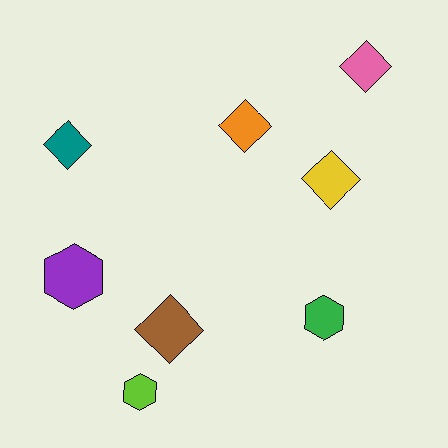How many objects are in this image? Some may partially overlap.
There are 8 objects.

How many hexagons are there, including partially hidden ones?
There are 3 hexagons.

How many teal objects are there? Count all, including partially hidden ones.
There is 1 teal object.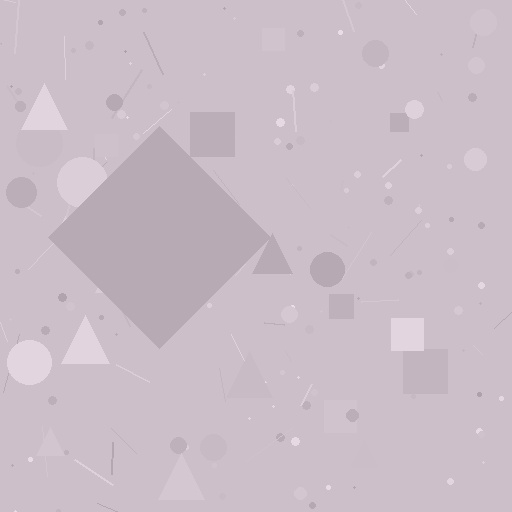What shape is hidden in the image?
A diamond is hidden in the image.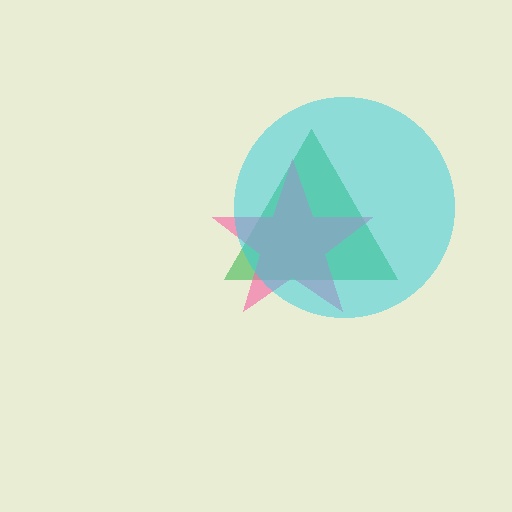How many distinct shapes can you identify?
There are 3 distinct shapes: a green triangle, a pink star, a cyan circle.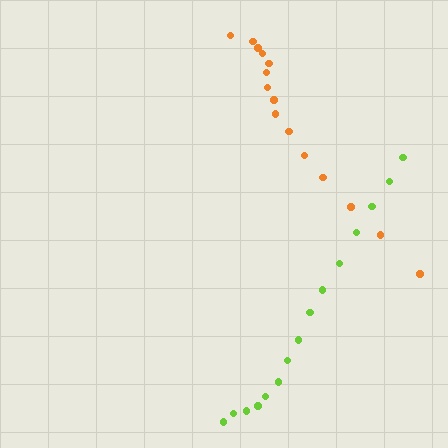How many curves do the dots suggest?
There are 2 distinct paths.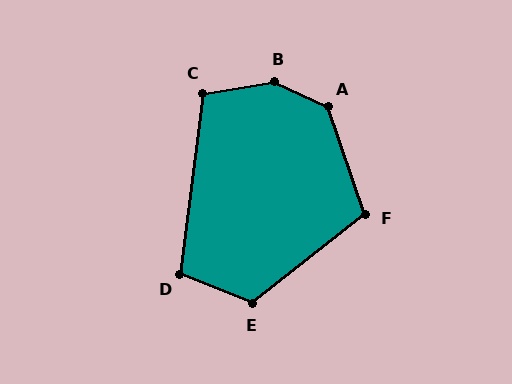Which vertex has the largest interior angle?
B, at approximately 146 degrees.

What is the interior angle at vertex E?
Approximately 119 degrees (obtuse).